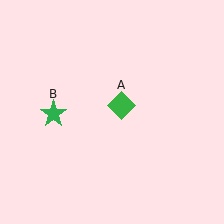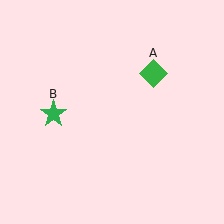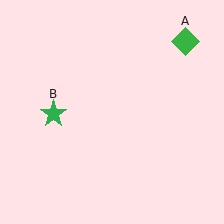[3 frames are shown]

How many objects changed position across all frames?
1 object changed position: green diamond (object A).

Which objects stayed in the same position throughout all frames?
Green star (object B) remained stationary.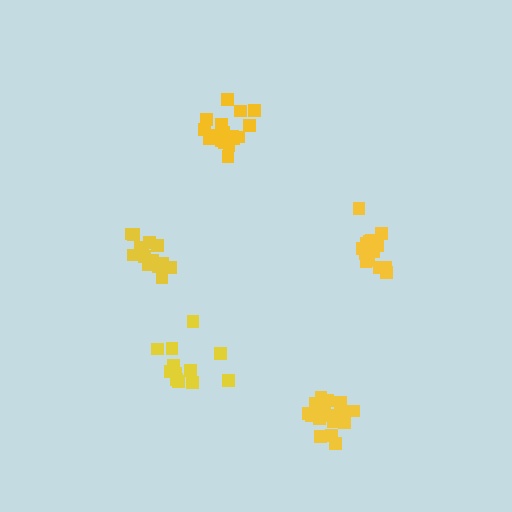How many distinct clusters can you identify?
There are 5 distinct clusters.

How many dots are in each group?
Group 1: 18 dots, Group 2: 18 dots, Group 3: 12 dots, Group 4: 15 dots, Group 5: 15 dots (78 total).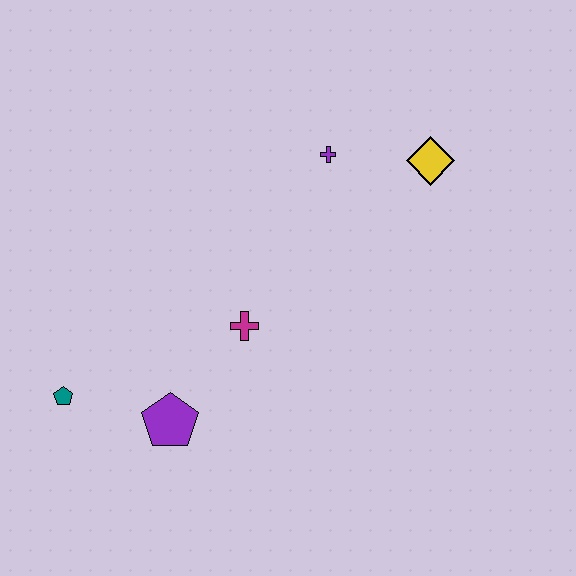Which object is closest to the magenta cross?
The purple pentagon is closest to the magenta cross.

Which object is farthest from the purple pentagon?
The yellow diamond is farthest from the purple pentagon.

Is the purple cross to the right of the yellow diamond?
No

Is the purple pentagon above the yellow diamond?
No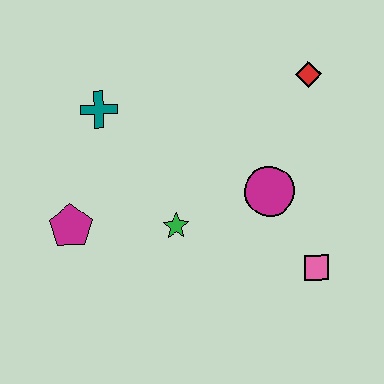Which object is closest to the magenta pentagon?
The green star is closest to the magenta pentagon.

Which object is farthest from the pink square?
The teal cross is farthest from the pink square.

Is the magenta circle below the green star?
No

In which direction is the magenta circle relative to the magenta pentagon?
The magenta circle is to the right of the magenta pentagon.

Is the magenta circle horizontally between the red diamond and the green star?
Yes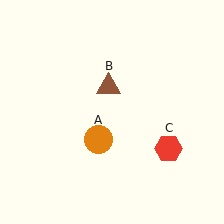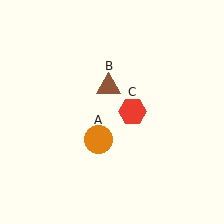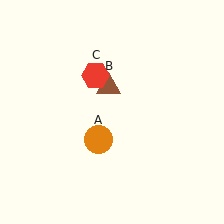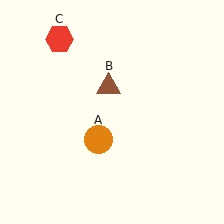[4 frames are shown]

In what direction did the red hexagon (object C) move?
The red hexagon (object C) moved up and to the left.